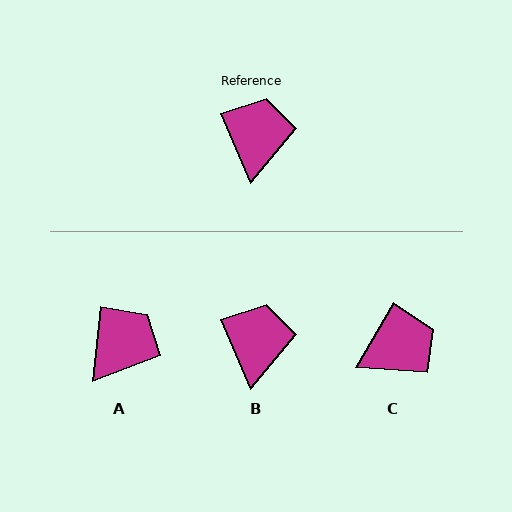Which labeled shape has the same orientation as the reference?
B.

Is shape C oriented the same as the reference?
No, it is off by about 54 degrees.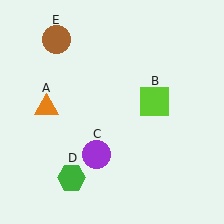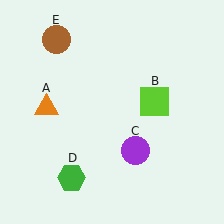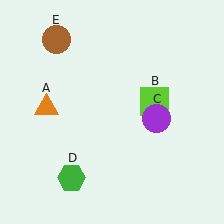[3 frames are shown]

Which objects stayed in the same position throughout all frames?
Orange triangle (object A) and lime square (object B) and green hexagon (object D) and brown circle (object E) remained stationary.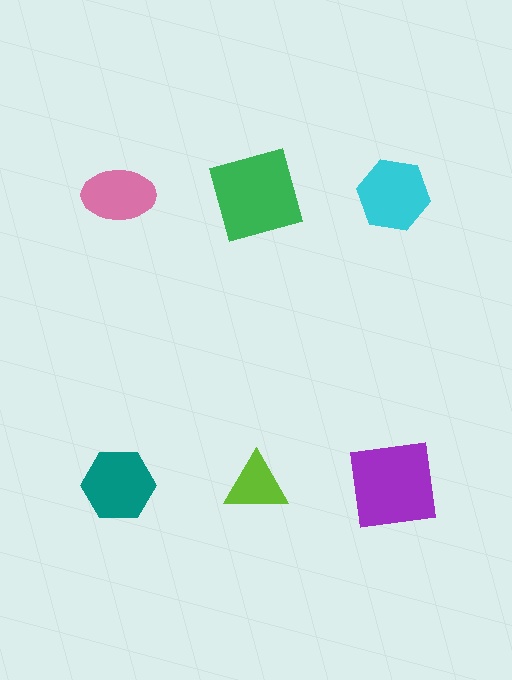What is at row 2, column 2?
A lime triangle.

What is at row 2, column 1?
A teal hexagon.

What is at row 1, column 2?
A green square.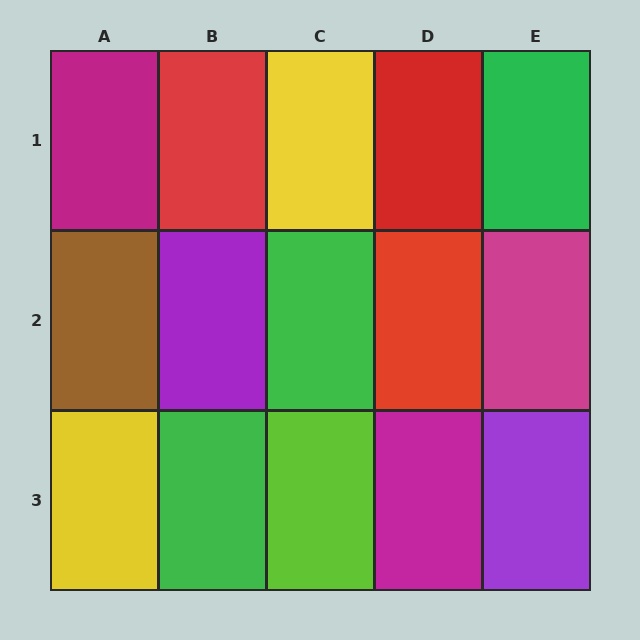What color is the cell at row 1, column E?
Green.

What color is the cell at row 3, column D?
Magenta.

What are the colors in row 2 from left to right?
Brown, purple, green, red, magenta.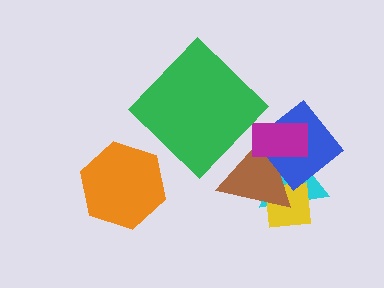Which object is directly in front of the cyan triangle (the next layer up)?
The yellow square is directly in front of the cyan triangle.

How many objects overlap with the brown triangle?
4 objects overlap with the brown triangle.